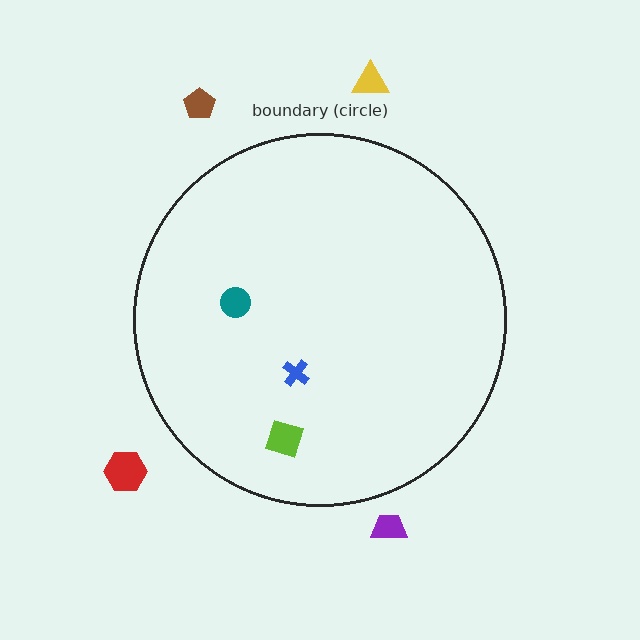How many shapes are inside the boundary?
3 inside, 4 outside.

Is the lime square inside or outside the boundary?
Inside.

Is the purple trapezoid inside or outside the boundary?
Outside.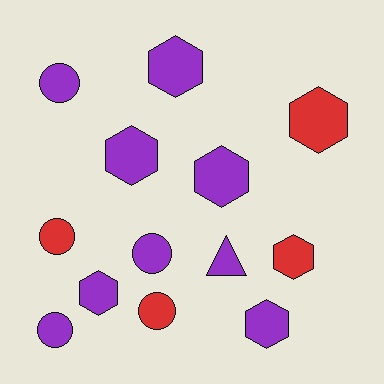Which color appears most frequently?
Purple, with 9 objects.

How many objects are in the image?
There are 13 objects.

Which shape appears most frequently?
Hexagon, with 7 objects.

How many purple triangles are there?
There is 1 purple triangle.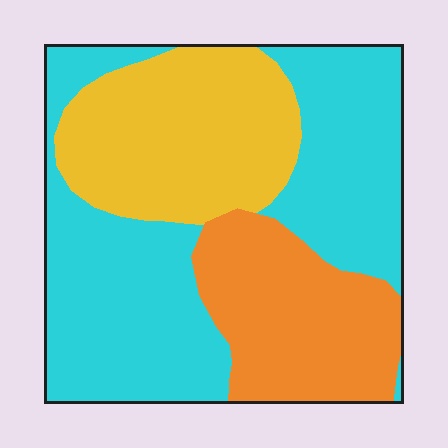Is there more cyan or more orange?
Cyan.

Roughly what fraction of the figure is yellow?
Yellow covers roughly 25% of the figure.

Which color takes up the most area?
Cyan, at roughly 50%.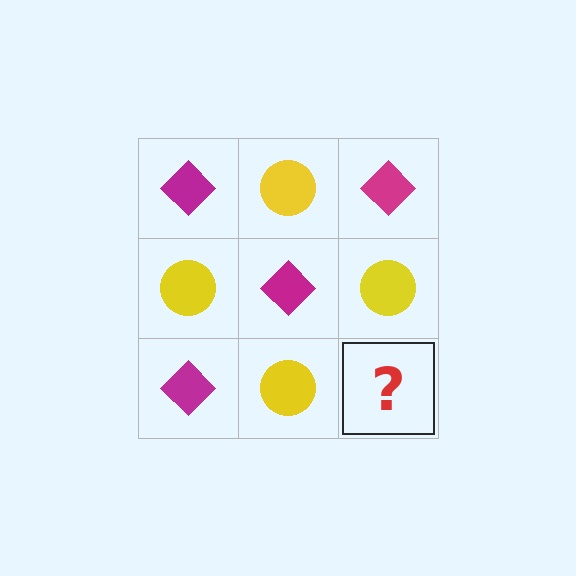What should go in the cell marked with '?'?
The missing cell should contain a magenta diamond.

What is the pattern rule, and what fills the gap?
The rule is that it alternates magenta diamond and yellow circle in a checkerboard pattern. The gap should be filled with a magenta diamond.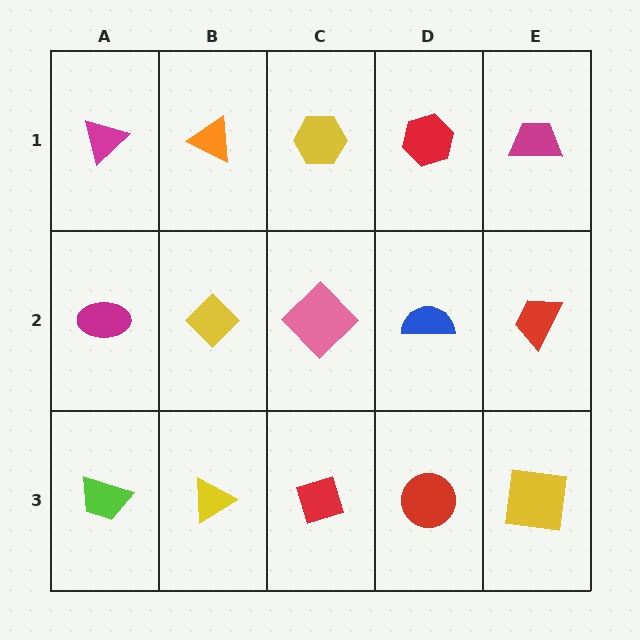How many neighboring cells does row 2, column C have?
4.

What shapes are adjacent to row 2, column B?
An orange triangle (row 1, column B), a yellow triangle (row 3, column B), a magenta ellipse (row 2, column A), a pink diamond (row 2, column C).